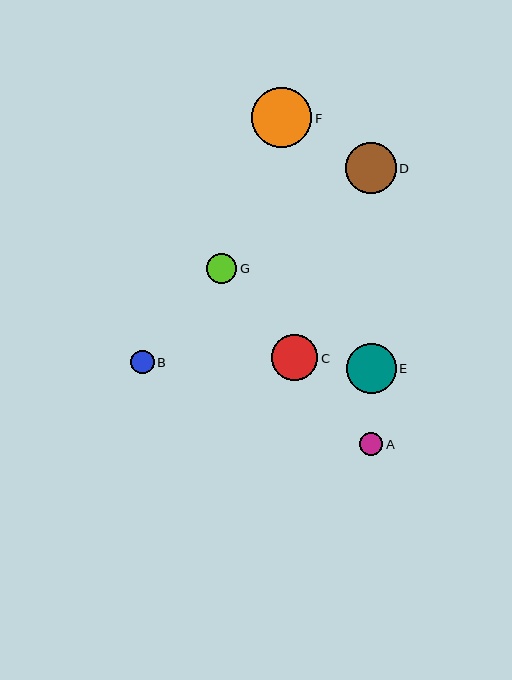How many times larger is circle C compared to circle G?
Circle C is approximately 1.5 times the size of circle G.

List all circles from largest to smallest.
From largest to smallest: F, D, E, C, G, B, A.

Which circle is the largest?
Circle F is the largest with a size of approximately 60 pixels.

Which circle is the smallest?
Circle A is the smallest with a size of approximately 23 pixels.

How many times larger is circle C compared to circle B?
Circle C is approximately 2.0 times the size of circle B.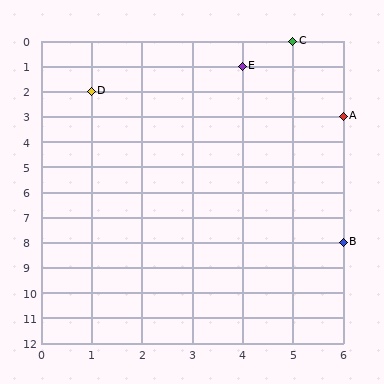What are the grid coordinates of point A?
Point A is at grid coordinates (6, 3).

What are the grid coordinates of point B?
Point B is at grid coordinates (6, 8).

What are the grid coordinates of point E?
Point E is at grid coordinates (4, 1).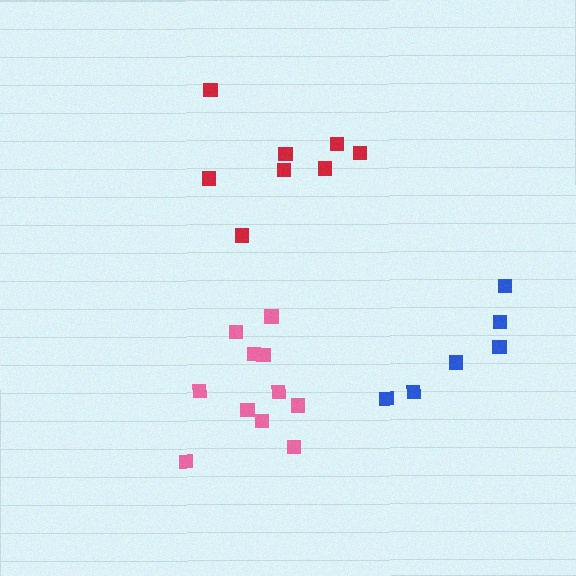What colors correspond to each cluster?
The clusters are colored: red, pink, blue.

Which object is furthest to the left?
The pink cluster is leftmost.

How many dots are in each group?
Group 1: 8 dots, Group 2: 11 dots, Group 3: 6 dots (25 total).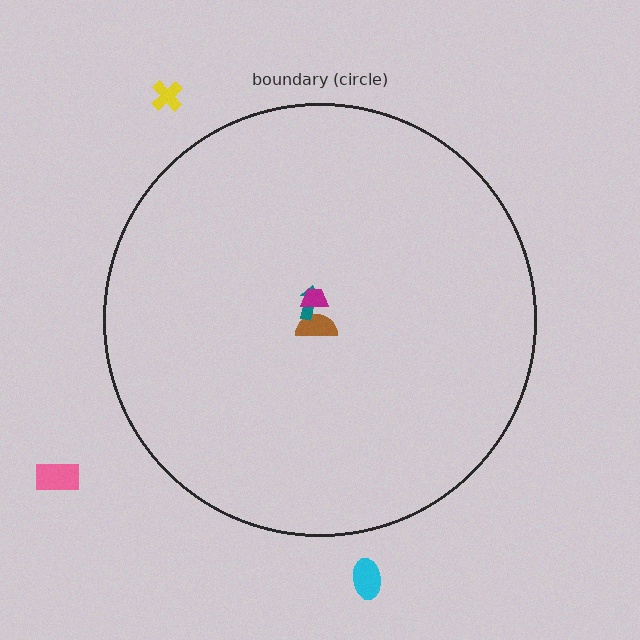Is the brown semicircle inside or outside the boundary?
Inside.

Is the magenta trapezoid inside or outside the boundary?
Inside.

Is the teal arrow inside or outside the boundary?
Inside.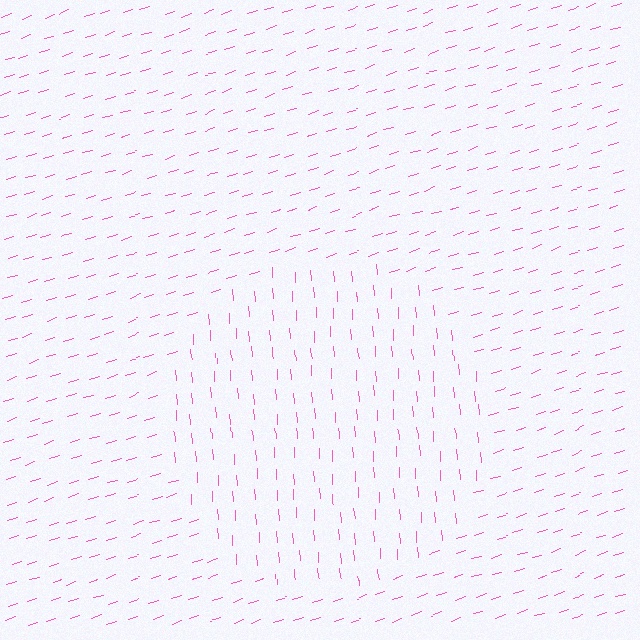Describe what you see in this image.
The image is filled with small pink line segments. A circle region in the image has lines oriented differently from the surrounding lines, creating a visible texture boundary.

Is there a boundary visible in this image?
Yes, there is a texture boundary formed by a change in line orientation.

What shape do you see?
I see a circle.